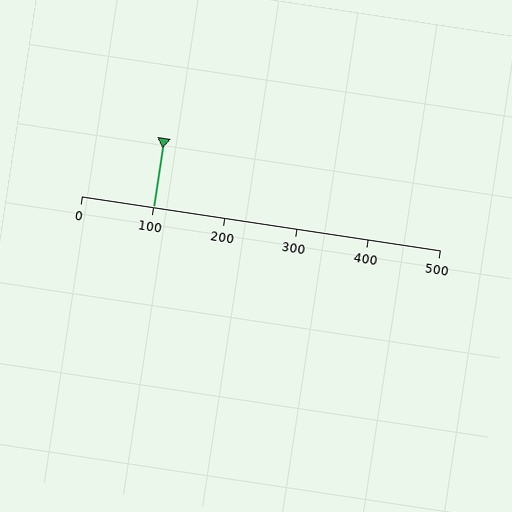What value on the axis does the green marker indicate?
The marker indicates approximately 100.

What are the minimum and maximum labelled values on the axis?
The axis runs from 0 to 500.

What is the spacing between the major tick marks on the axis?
The major ticks are spaced 100 apart.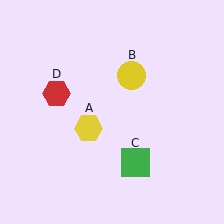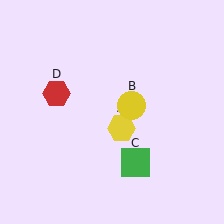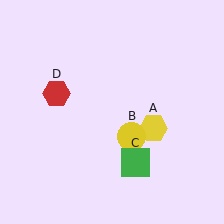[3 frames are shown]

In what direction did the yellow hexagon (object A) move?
The yellow hexagon (object A) moved right.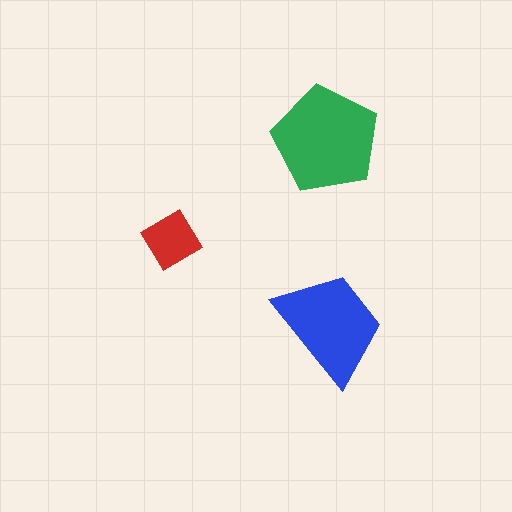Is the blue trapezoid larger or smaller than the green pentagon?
Smaller.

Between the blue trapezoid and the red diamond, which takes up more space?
The blue trapezoid.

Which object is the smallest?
The red diamond.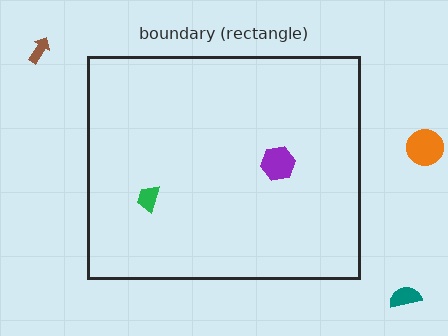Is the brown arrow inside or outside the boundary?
Outside.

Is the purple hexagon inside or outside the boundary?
Inside.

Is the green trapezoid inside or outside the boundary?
Inside.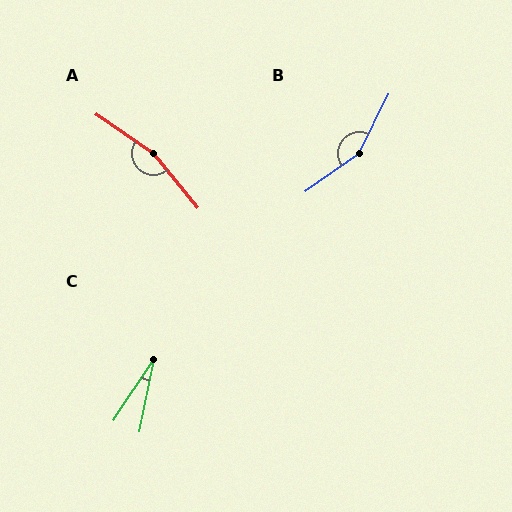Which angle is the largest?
A, at approximately 164 degrees.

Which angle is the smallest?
C, at approximately 22 degrees.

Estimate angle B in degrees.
Approximately 152 degrees.